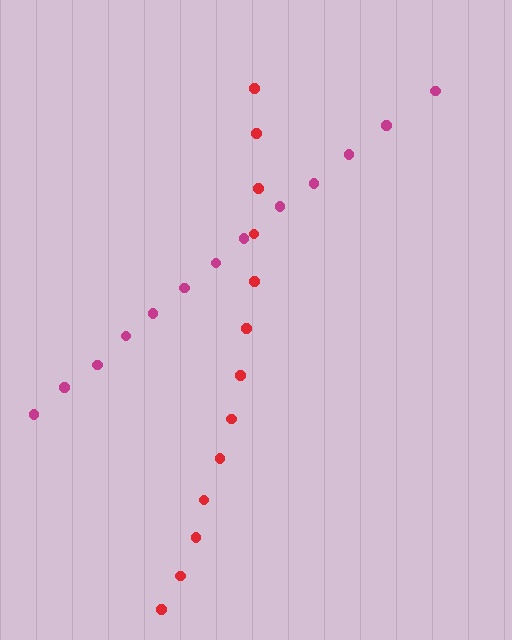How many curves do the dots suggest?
There are 2 distinct paths.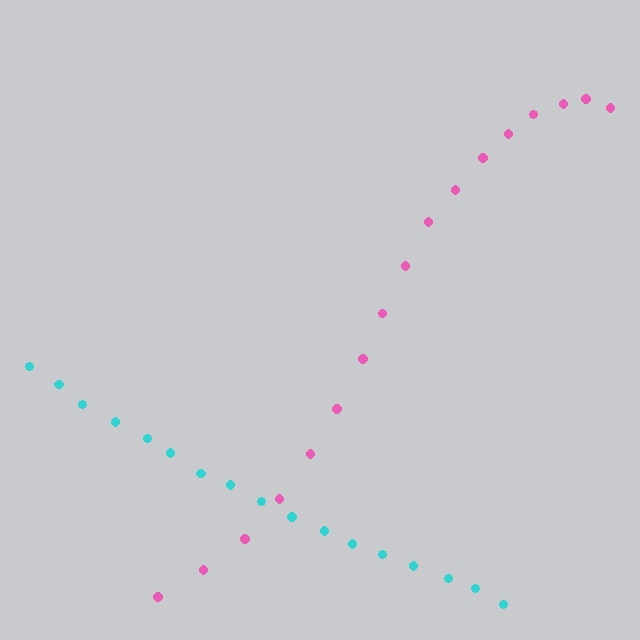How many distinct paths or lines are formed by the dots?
There are 2 distinct paths.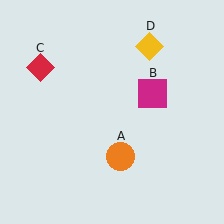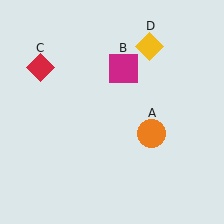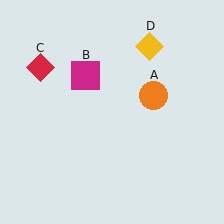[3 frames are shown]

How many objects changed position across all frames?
2 objects changed position: orange circle (object A), magenta square (object B).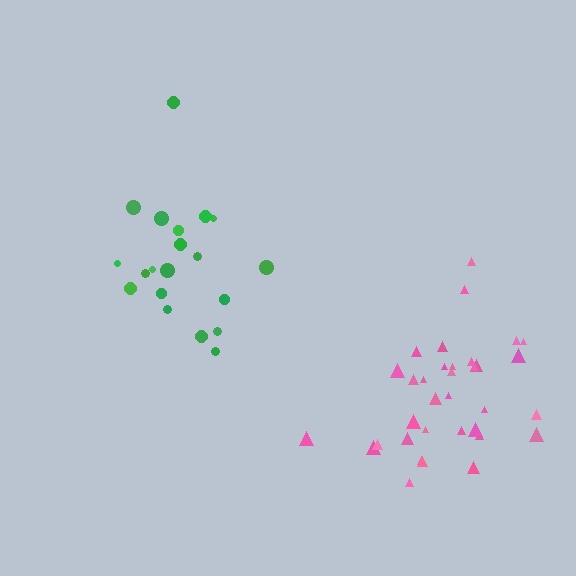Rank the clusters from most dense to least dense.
pink, green.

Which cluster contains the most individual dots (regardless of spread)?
Pink (34).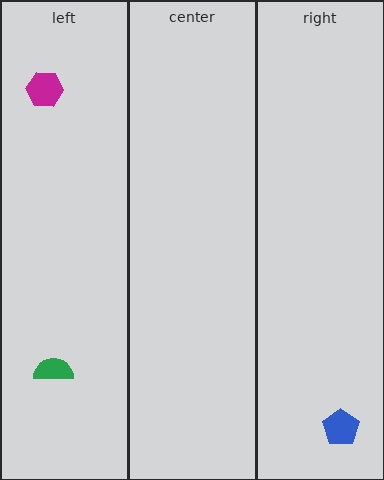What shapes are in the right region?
The blue pentagon.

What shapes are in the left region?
The green semicircle, the magenta hexagon.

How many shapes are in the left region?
2.